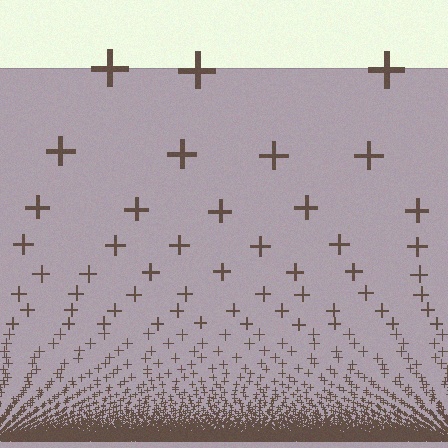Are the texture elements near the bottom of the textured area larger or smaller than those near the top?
Smaller. The gradient is inverted — elements near the bottom are smaller and denser.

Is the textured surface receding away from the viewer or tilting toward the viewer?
The surface appears to tilt toward the viewer. Texture elements get larger and sparser toward the top.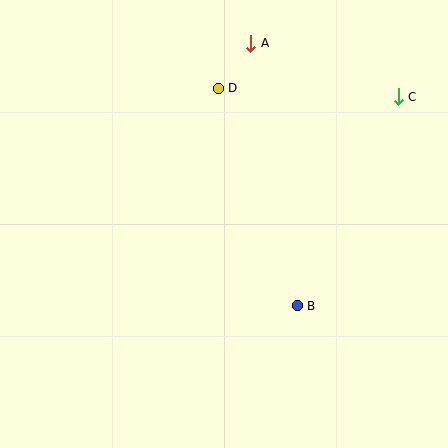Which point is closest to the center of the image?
Point B at (297, 306) is closest to the center.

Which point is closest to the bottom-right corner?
Point B is closest to the bottom-right corner.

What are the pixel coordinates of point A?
Point A is at (251, 43).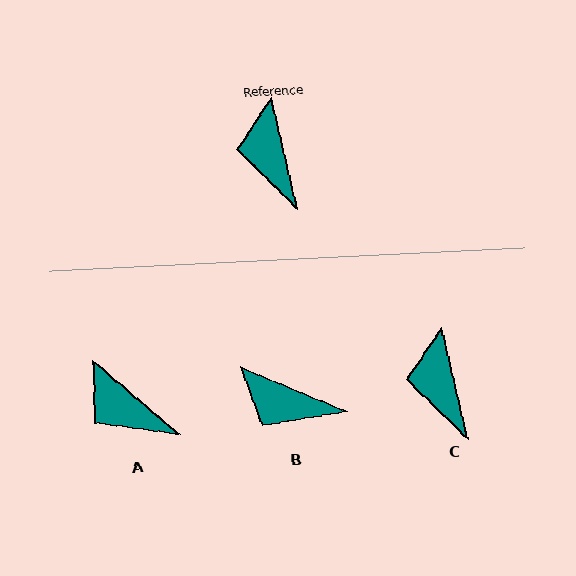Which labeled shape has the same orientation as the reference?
C.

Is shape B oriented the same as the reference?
No, it is off by about 54 degrees.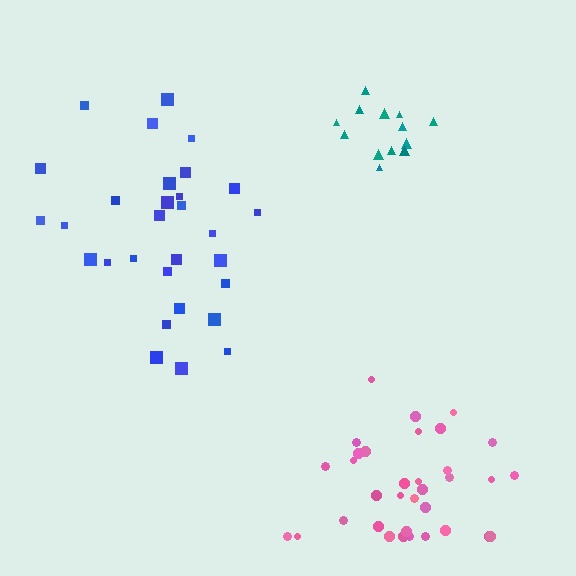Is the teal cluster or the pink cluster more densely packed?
Teal.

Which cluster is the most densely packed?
Teal.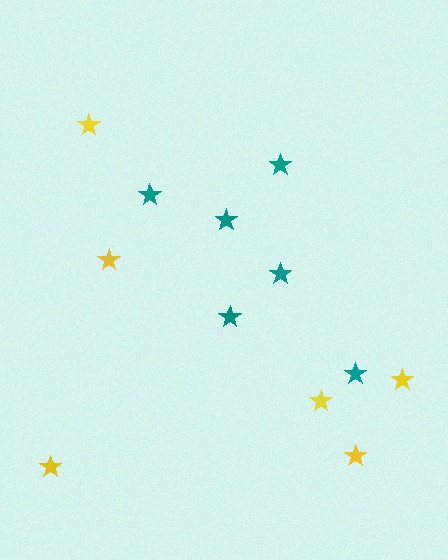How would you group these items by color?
There are 2 groups: one group of teal stars (6) and one group of yellow stars (6).